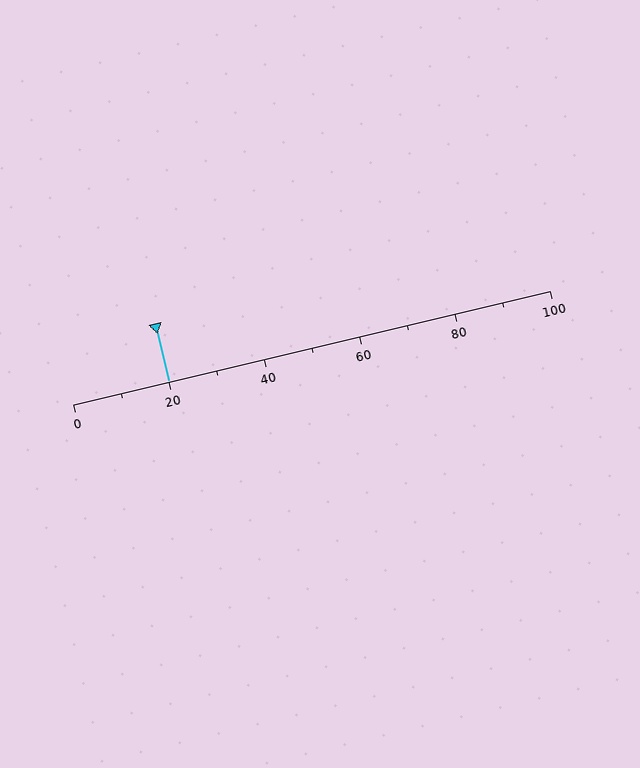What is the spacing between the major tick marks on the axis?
The major ticks are spaced 20 apart.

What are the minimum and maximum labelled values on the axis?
The axis runs from 0 to 100.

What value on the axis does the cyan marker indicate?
The marker indicates approximately 20.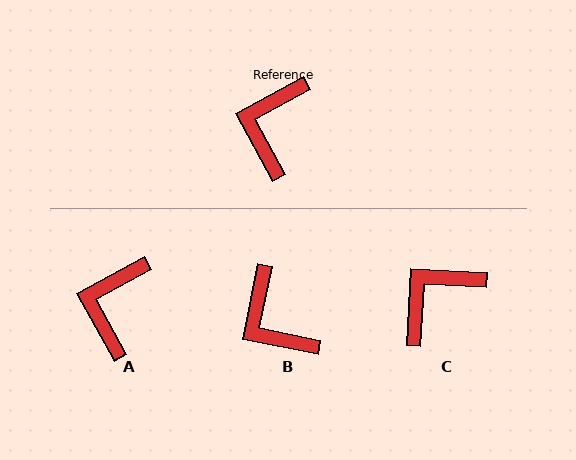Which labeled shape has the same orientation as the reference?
A.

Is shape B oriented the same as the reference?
No, it is off by about 50 degrees.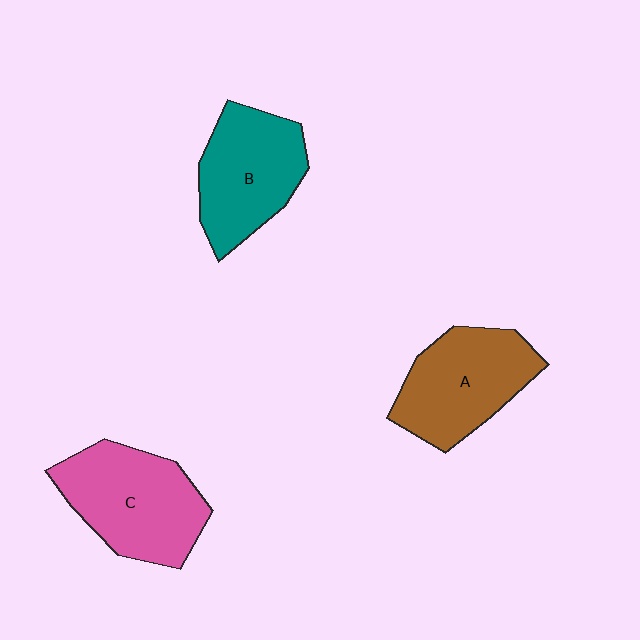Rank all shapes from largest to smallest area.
From largest to smallest: C (pink), A (brown), B (teal).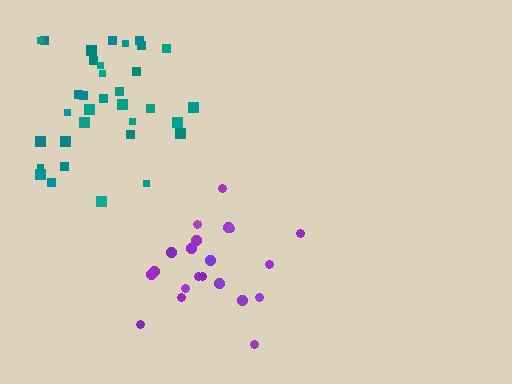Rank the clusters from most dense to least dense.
purple, teal.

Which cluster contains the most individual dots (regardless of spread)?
Teal (35).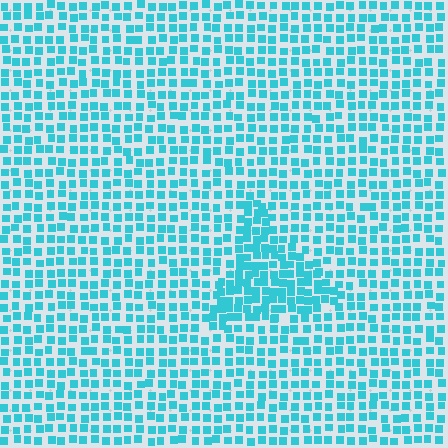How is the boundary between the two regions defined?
The boundary is defined by a change in element density (approximately 1.6x ratio). All elements are the same color, size, and shape.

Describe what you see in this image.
The image contains small cyan elements arranged at two different densities. A triangle-shaped region is visible where the elements are more densely packed than the surrounding area.